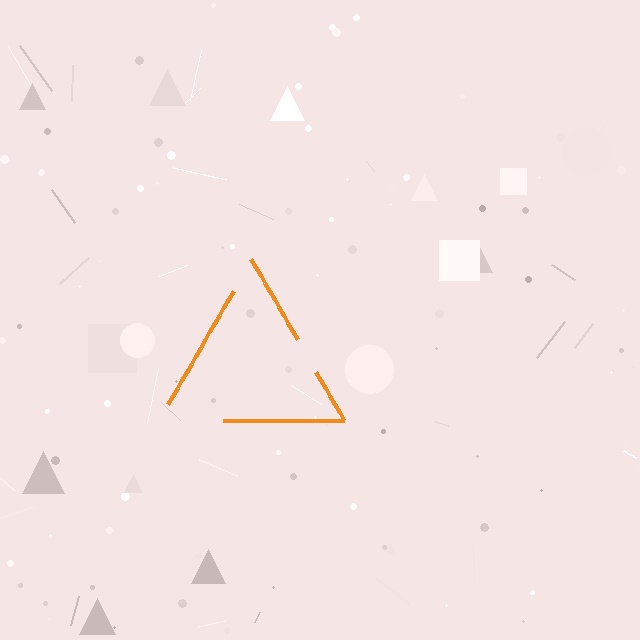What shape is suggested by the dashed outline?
The dashed outline suggests a triangle.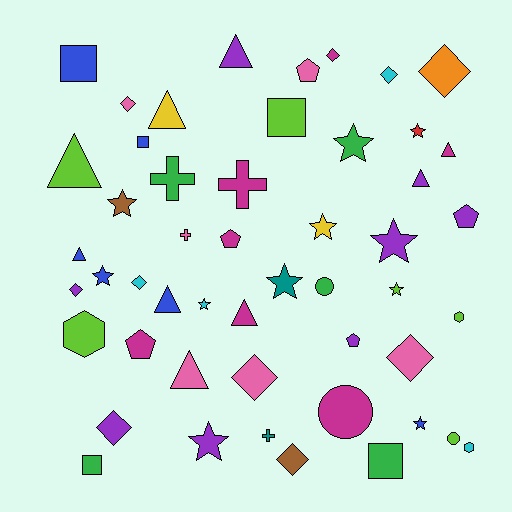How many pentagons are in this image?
There are 5 pentagons.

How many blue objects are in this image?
There are 6 blue objects.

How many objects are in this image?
There are 50 objects.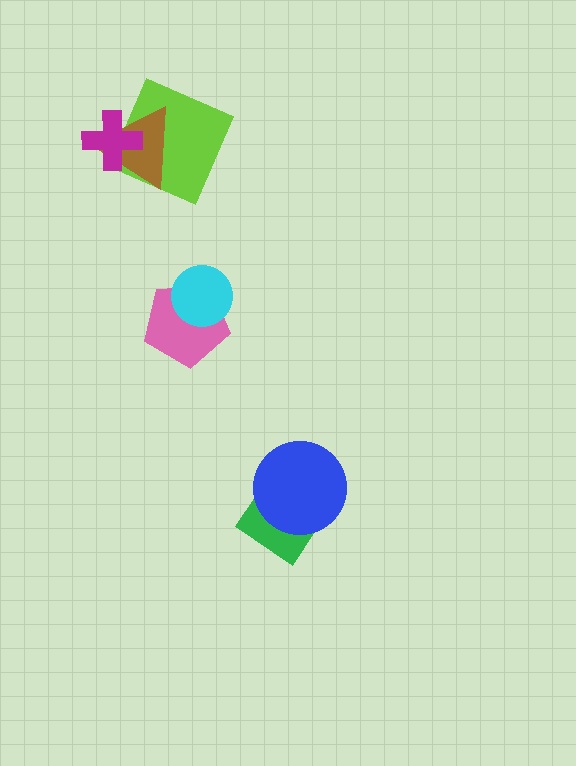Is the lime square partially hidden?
Yes, it is partially covered by another shape.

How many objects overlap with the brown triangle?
2 objects overlap with the brown triangle.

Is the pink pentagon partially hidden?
Yes, it is partially covered by another shape.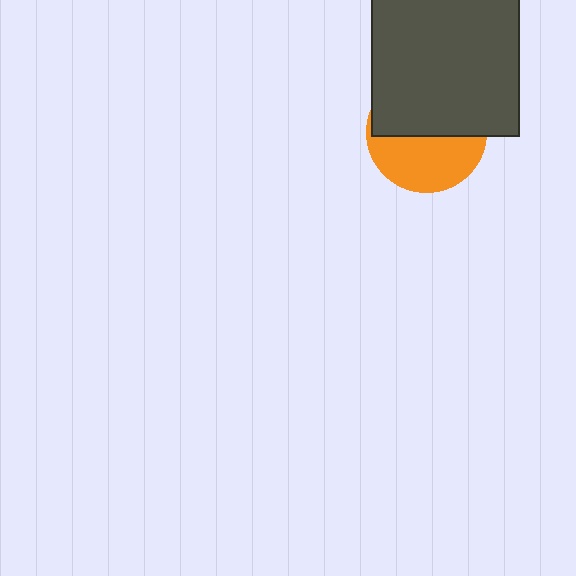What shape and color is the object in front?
The object in front is a dark gray square.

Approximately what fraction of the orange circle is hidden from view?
Roughly 54% of the orange circle is hidden behind the dark gray square.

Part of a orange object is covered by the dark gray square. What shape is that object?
It is a circle.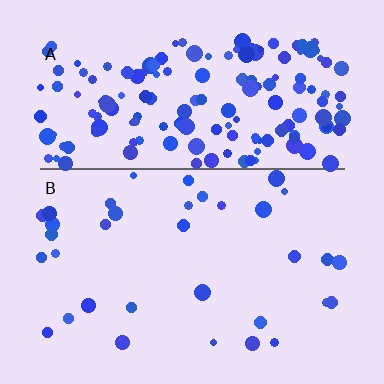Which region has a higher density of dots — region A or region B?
A (the top).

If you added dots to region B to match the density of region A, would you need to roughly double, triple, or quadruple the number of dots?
Approximately quadruple.